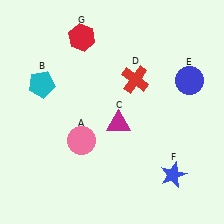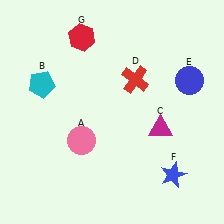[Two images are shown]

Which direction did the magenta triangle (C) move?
The magenta triangle (C) moved right.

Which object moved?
The magenta triangle (C) moved right.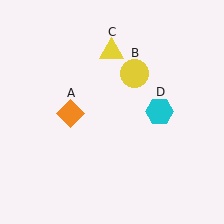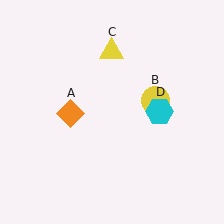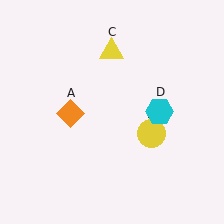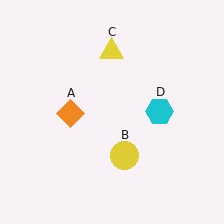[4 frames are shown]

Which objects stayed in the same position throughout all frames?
Orange diamond (object A) and yellow triangle (object C) and cyan hexagon (object D) remained stationary.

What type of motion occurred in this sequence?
The yellow circle (object B) rotated clockwise around the center of the scene.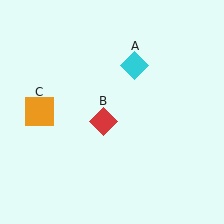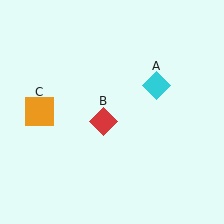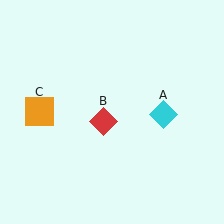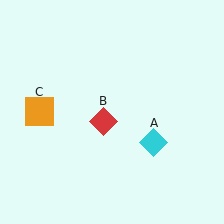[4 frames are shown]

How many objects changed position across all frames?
1 object changed position: cyan diamond (object A).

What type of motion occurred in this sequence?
The cyan diamond (object A) rotated clockwise around the center of the scene.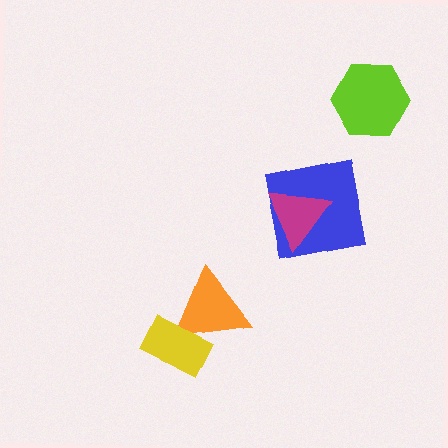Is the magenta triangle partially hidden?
No, no other shape covers it.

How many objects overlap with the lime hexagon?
0 objects overlap with the lime hexagon.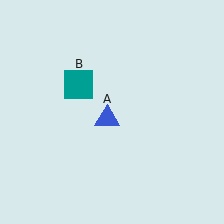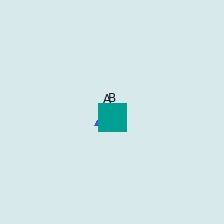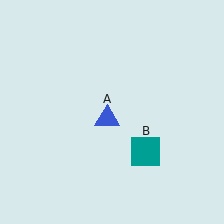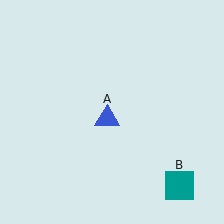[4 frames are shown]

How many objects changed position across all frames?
1 object changed position: teal square (object B).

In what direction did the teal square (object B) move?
The teal square (object B) moved down and to the right.